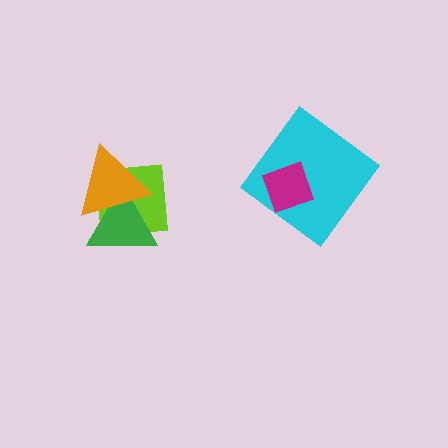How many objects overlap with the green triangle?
2 objects overlap with the green triangle.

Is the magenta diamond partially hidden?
No, no other shape covers it.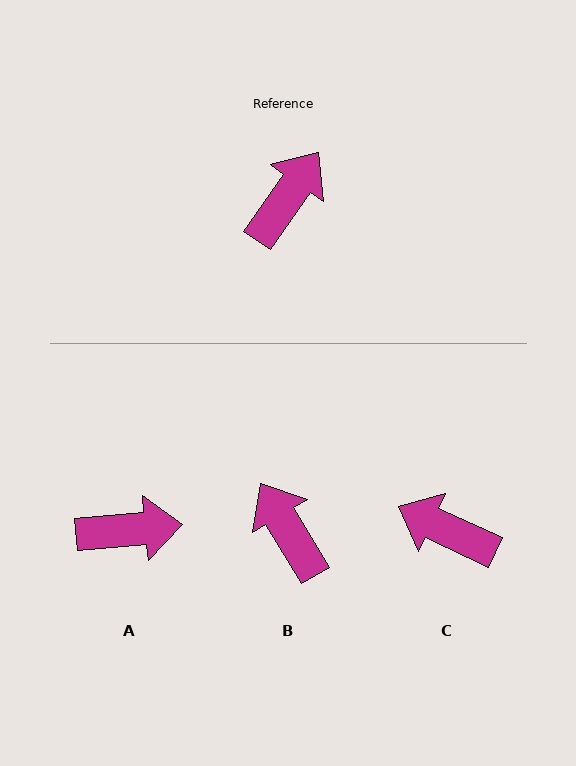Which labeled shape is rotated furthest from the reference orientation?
C, about 100 degrees away.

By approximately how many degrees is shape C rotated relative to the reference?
Approximately 100 degrees counter-clockwise.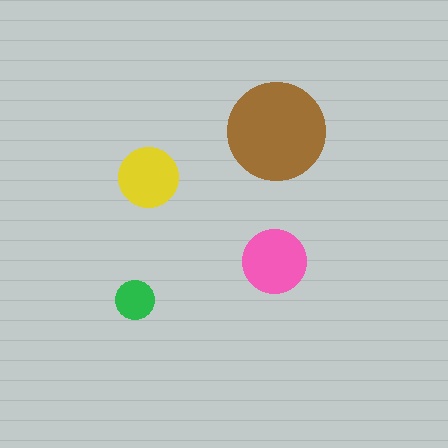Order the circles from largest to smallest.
the brown one, the pink one, the yellow one, the green one.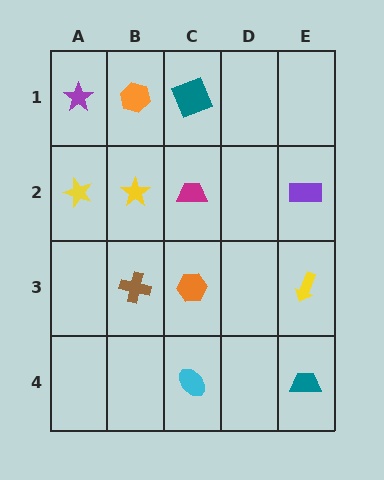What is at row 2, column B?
A yellow star.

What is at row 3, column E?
A yellow arrow.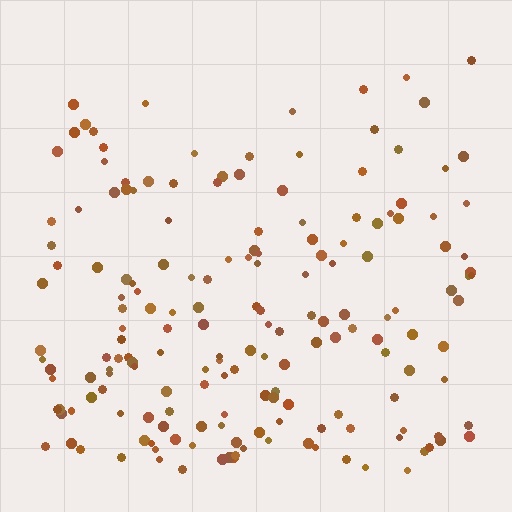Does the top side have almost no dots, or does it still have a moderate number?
Still a moderate number, just noticeably fewer than the bottom.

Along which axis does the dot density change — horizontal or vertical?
Vertical.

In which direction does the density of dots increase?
From top to bottom, with the bottom side densest.